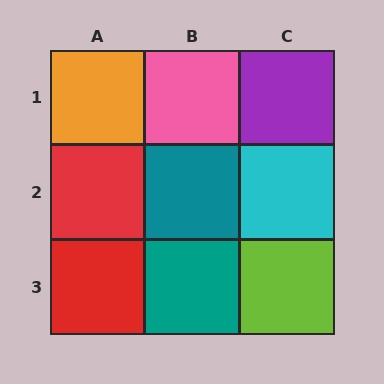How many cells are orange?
1 cell is orange.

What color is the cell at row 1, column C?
Purple.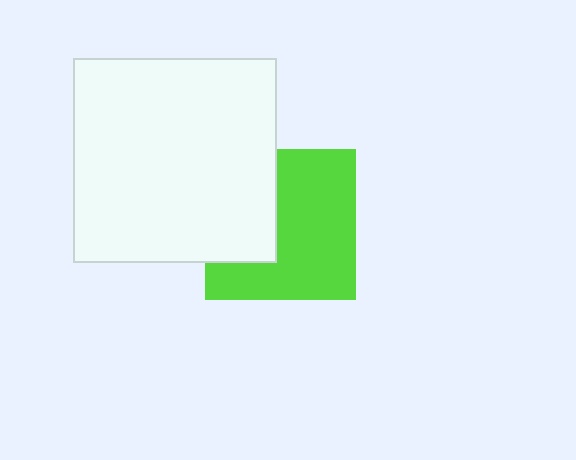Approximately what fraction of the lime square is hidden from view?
Roughly 36% of the lime square is hidden behind the white square.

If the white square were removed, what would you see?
You would see the complete lime square.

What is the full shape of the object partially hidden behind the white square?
The partially hidden object is a lime square.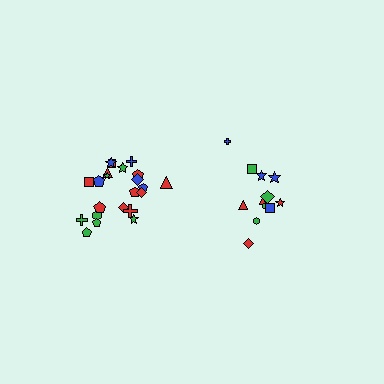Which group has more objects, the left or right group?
The left group.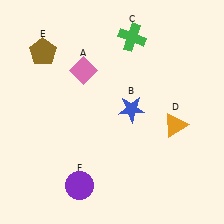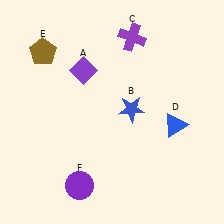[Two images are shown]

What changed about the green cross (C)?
In Image 1, C is green. In Image 2, it changed to purple.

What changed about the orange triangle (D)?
In Image 1, D is orange. In Image 2, it changed to blue.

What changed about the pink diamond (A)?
In Image 1, A is pink. In Image 2, it changed to purple.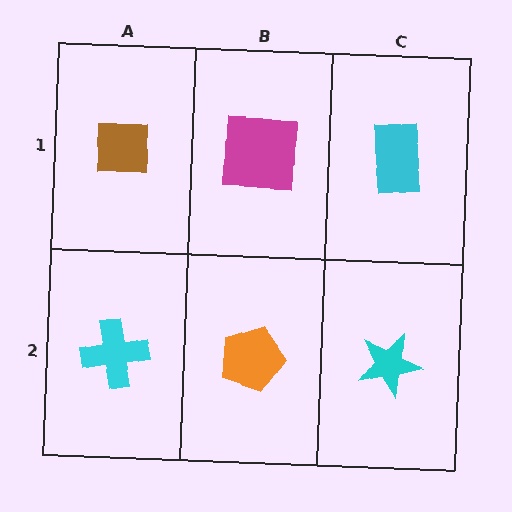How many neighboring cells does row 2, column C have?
2.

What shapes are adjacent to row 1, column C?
A cyan star (row 2, column C), a magenta square (row 1, column B).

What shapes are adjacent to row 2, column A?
A brown square (row 1, column A), an orange pentagon (row 2, column B).